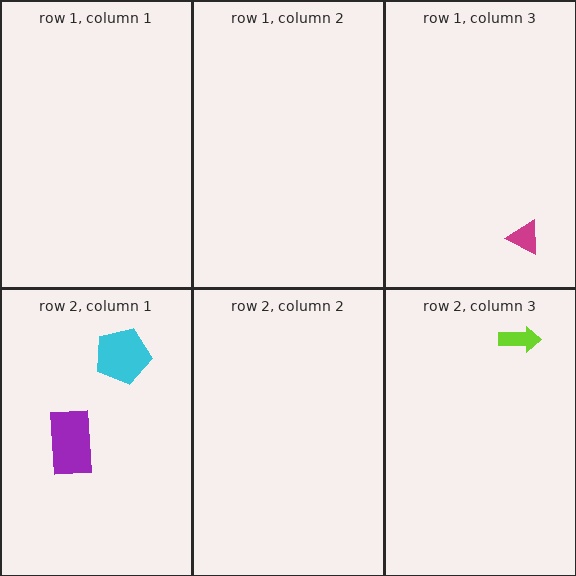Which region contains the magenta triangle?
The row 1, column 3 region.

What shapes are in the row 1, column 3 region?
The magenta triangle.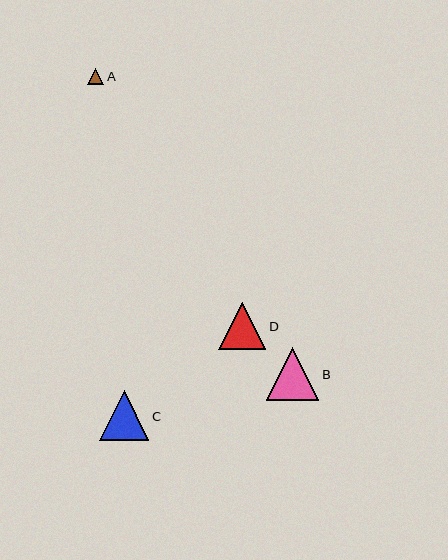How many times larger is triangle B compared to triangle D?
Triangle B is approximately 1.1 times the size of triangle D.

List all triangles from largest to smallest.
From largest to smallest: B, C, D, A.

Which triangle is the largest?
Triangle B is the largest with a size of approximately 52 pixels.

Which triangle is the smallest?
Triangle A is the smallest with a size of approximately 16 pixels.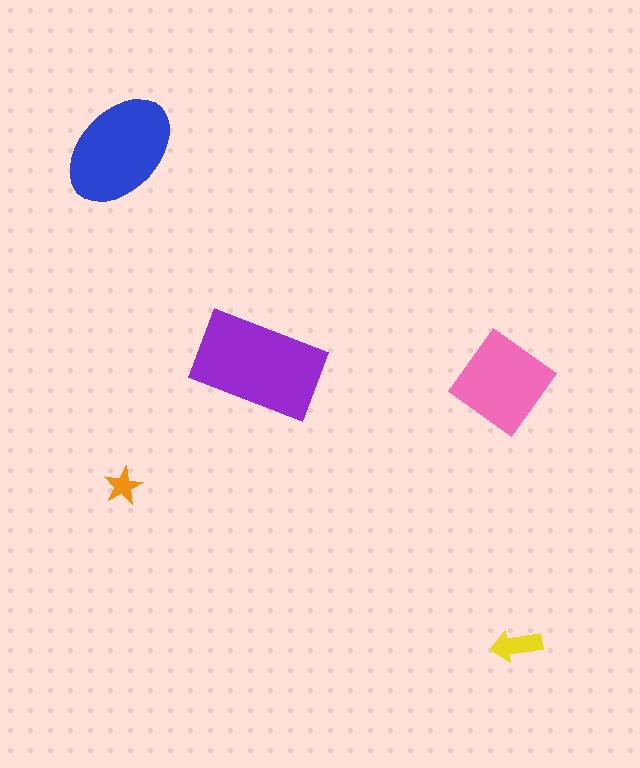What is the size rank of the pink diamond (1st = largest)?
3rd.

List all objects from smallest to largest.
The orange star, the yellow arrow, the pink diamond, the blue ellipse, the purple rectangle.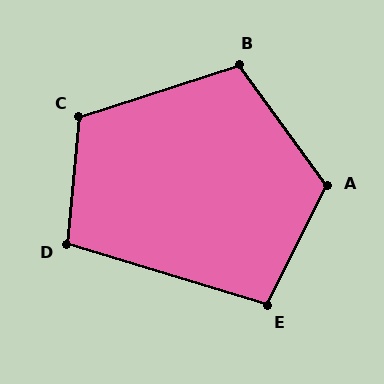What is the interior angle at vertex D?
Approximately 101 degrees (obtuse).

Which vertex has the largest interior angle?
A, at approximately 117 degrees.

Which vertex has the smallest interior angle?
E, at approximately 100 degrees.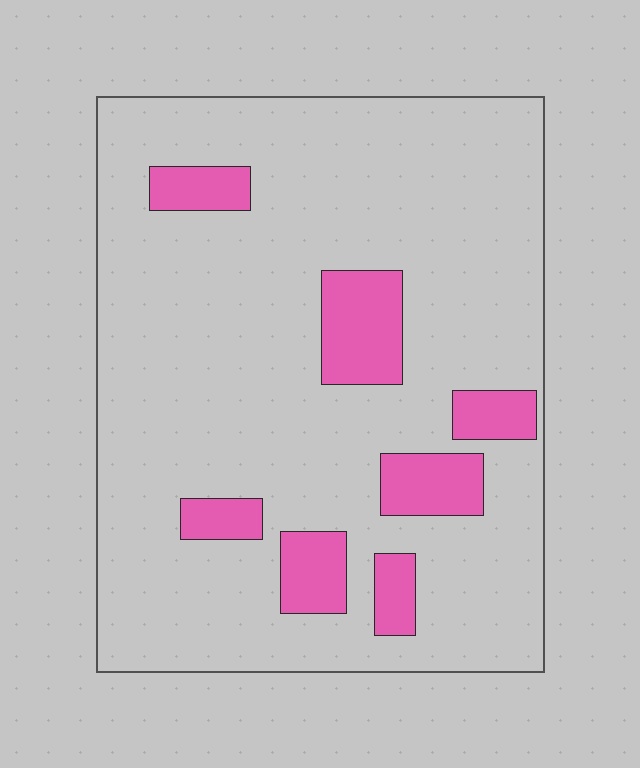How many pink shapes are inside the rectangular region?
7.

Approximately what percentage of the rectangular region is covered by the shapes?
Approximately 15%.